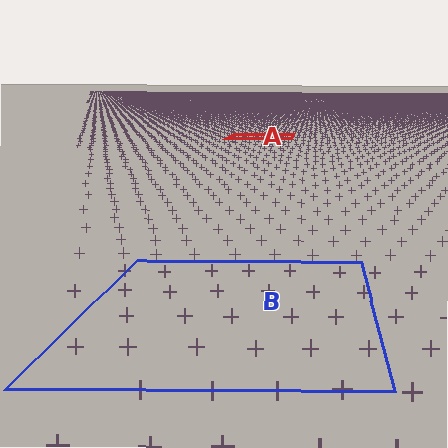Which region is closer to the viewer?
Region B is closer. The texture elements there are larger and more spread out.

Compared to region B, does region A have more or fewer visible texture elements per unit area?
Region A has more texture elements per unit area — they are packed more densely because it is farther away.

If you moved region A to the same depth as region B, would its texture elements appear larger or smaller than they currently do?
They would appear larger. At a closer depth, the same texture elements are projected at a bigger on-screen size.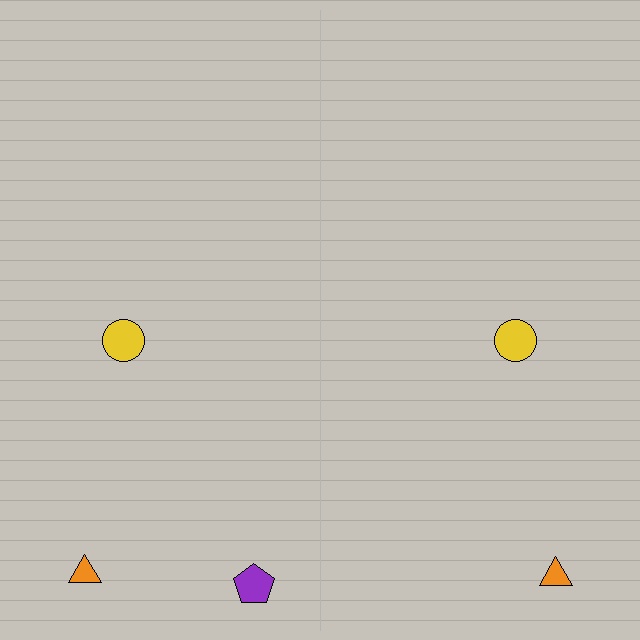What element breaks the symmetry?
A purple pentagon is missing from the right side.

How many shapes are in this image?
There are 5 shapes in this image.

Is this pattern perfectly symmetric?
No, the pattern is not perfectly symmetric. A purple pentagon is missing from the right side.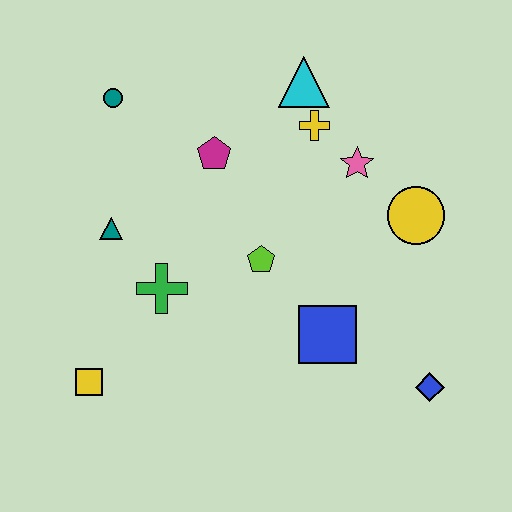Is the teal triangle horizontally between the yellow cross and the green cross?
No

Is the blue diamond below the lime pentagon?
Yes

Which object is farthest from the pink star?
The yellow square is farthest from the pink star.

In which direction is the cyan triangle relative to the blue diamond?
The cyan triangle is above the blue diamond.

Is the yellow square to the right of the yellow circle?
No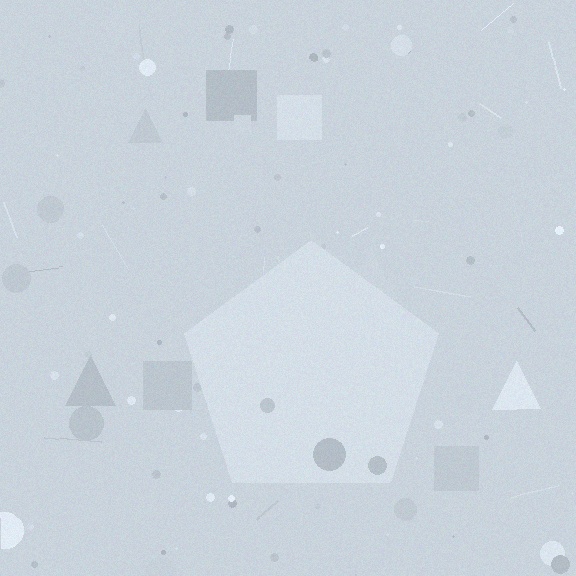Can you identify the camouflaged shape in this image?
The camouflaged shape is a pentagon.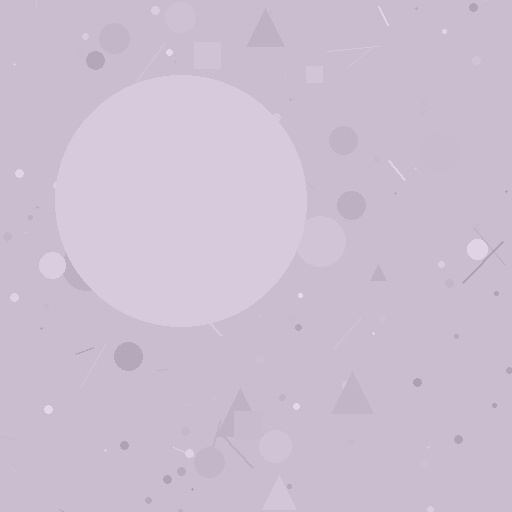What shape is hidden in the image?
A circle is hidden in the image.